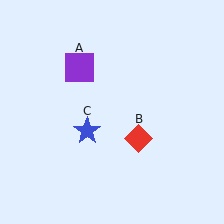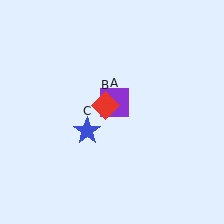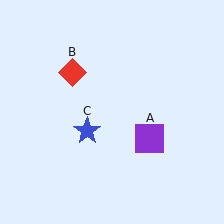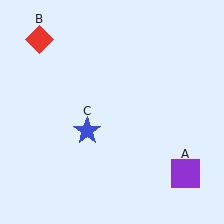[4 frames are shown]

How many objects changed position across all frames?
2 objects changed position: purple square (object A), red diamond (object B).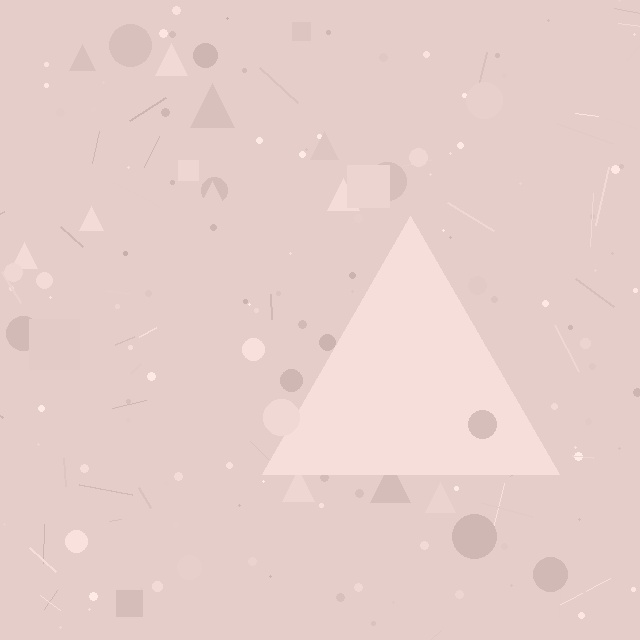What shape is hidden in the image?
A triangle is hidden in the image.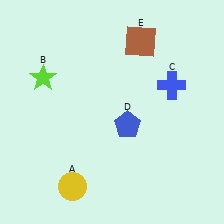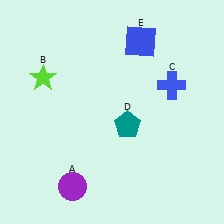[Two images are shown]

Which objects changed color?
A changed from yellow to purple. D changed from blue to teal. E changed from brown to blue.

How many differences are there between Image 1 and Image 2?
There are 3 differences between the two images.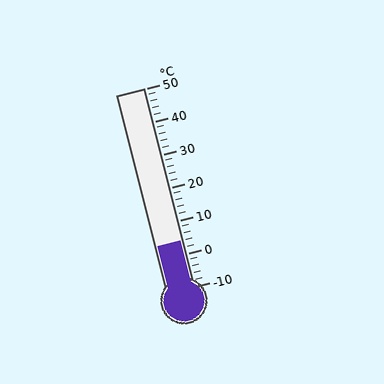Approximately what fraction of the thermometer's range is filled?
The thermometer is filled to approximately 25% of its range.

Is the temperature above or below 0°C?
The temperature is above 0°C.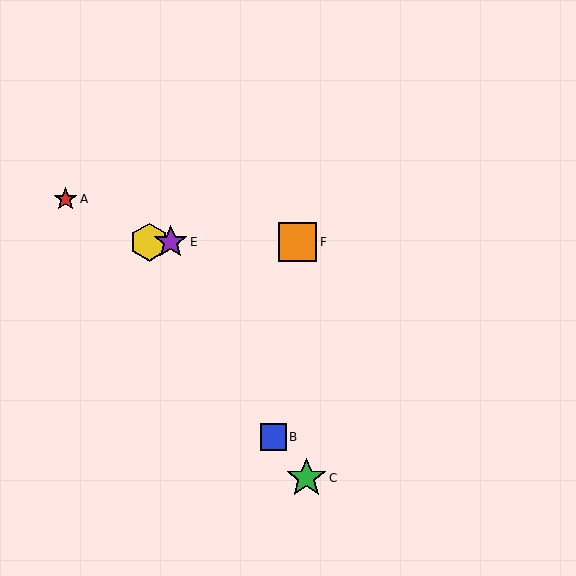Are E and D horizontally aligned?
Yes, both are at y≈242.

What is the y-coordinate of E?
Object E is at y≈242.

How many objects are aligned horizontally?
3 objects (D, E, F) are aligned horizontally.